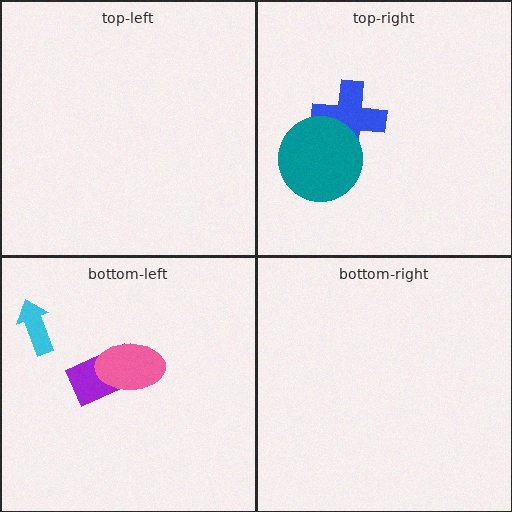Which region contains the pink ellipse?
The bottom-left region.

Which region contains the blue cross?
The top-right region.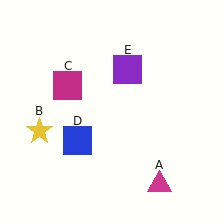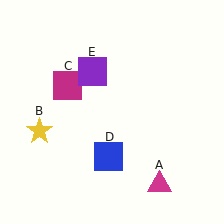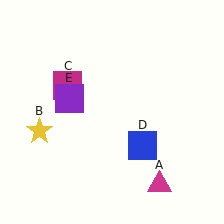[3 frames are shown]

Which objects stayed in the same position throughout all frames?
Magenta triangle (object A) and yellow star (object B) and magenta square (object C) remained stationary.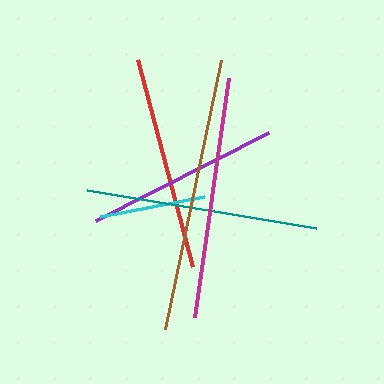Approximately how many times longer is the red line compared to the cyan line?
The red line is approximately 2.0 times the length of the cyan line.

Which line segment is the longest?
The brown line is the longest at approximately 274 pixels.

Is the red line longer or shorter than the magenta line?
The magenta line is longer than the red line.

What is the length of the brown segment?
The brown segment is approximately 274 pixels long.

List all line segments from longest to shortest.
From longest to shortest: brown, magenta, teal, red, purple, cyan.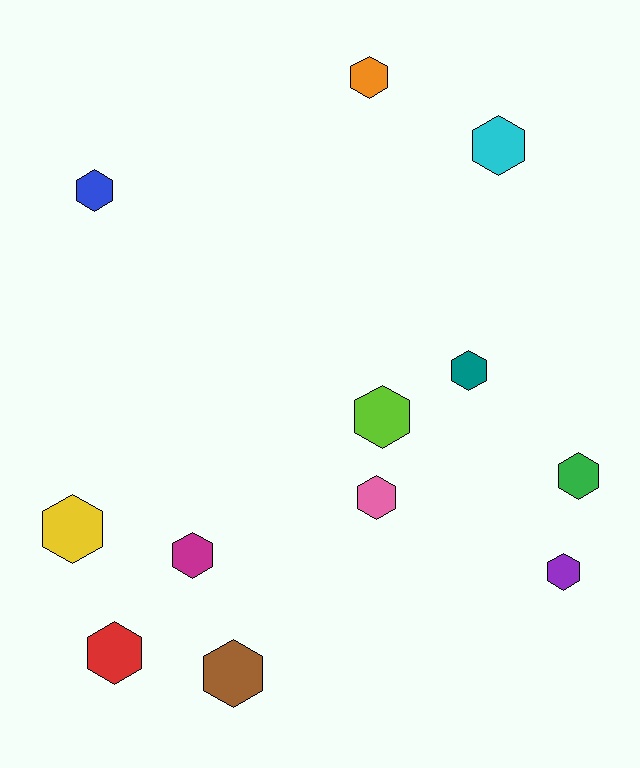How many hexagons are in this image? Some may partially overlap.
There are 12 hexagons.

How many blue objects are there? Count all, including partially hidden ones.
There is 1 blue object.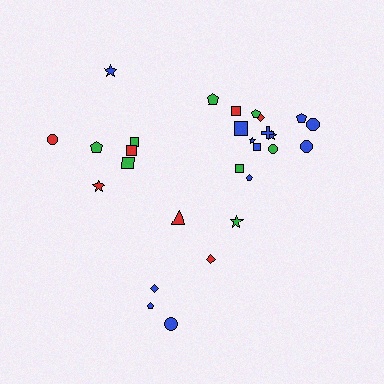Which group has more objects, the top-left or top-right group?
The top-right group.